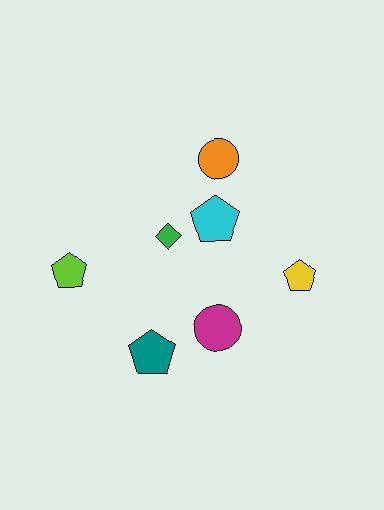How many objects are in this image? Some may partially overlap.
There are 7 objects.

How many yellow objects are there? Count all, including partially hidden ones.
There is 1 yellow object.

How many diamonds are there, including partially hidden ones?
There is 1 diamond.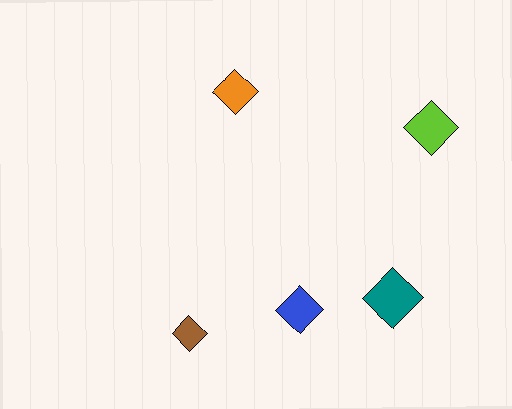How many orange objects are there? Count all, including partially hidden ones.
There is 1 orange object.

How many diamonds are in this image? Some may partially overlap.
There are 5 diamonds.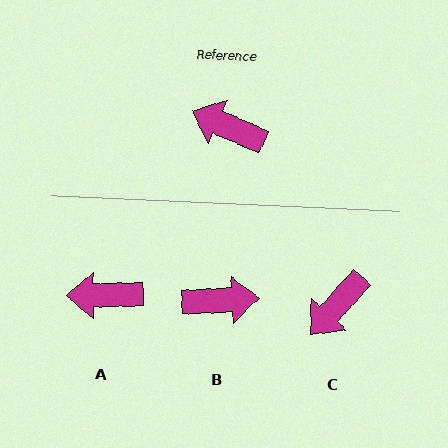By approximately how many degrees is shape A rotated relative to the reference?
Approximately 25 degrees counter-clockwise.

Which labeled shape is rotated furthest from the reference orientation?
B, about 153 degrees away.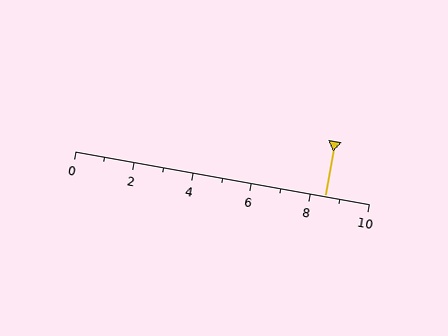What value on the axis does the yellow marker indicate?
The marker indicates approximately 8.5.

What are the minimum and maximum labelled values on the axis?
The axis runs from 0 to 10.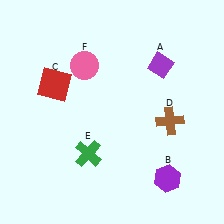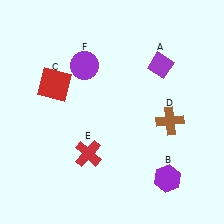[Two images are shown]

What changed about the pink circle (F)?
In Image 1, F is pink. In Image 2, it changed to purple.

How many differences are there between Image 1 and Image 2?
There are 2 differences between the two images.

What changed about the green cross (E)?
In Image 1, E is green. In Image 2, it changed to red.